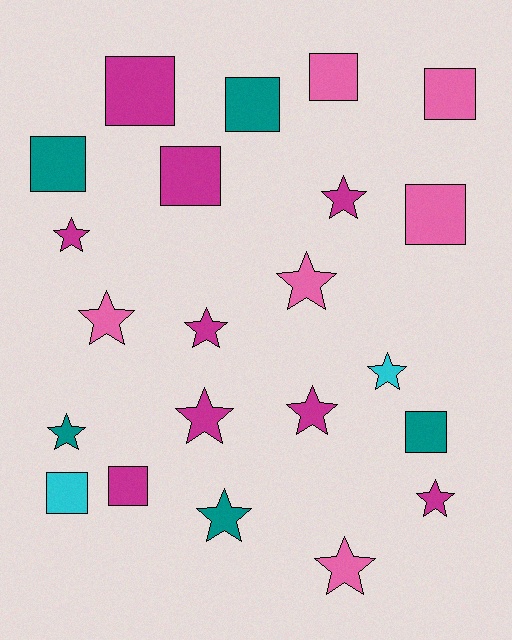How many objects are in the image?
There are 22 objects.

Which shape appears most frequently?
Star, with 12 objects.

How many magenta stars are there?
There are 6 magenta stars.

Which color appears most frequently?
Magenta, with 9 objects.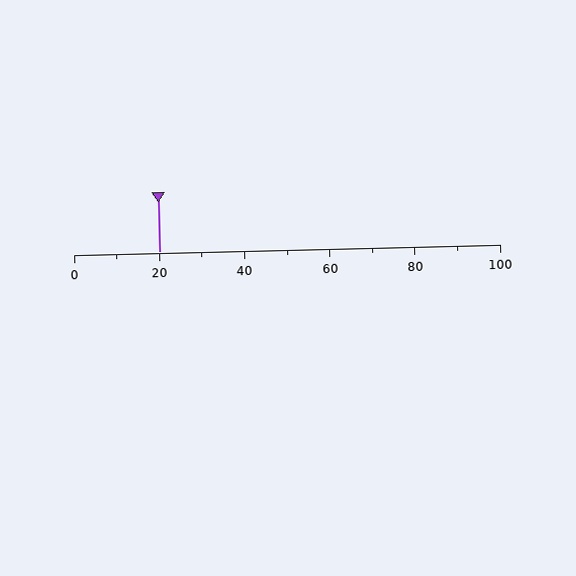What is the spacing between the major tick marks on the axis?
The major ticks are spaced 20 apart.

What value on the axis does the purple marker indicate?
The marker indicates approximately 20.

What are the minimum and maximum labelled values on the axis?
The axis runs from 0 to 100.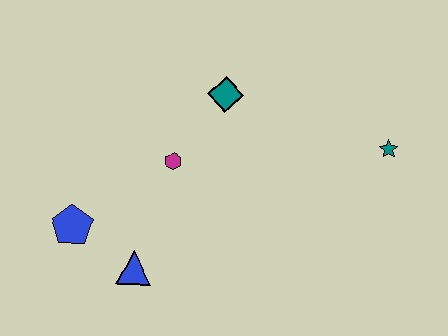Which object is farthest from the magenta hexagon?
The teal star is farthest from the magenta hexagon.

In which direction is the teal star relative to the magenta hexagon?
The teal star is to the right of the magenta hexagon.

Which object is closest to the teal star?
The teal diamond is closest to the teal star.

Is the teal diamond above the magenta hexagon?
Yes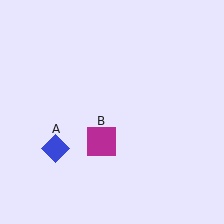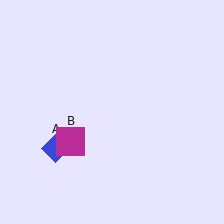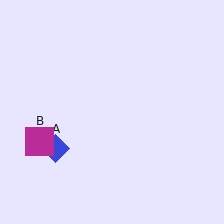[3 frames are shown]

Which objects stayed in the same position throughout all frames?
Blue diamond (object A) remained stationary.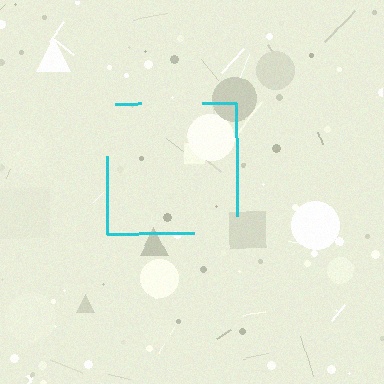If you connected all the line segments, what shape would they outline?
They would outline a square.